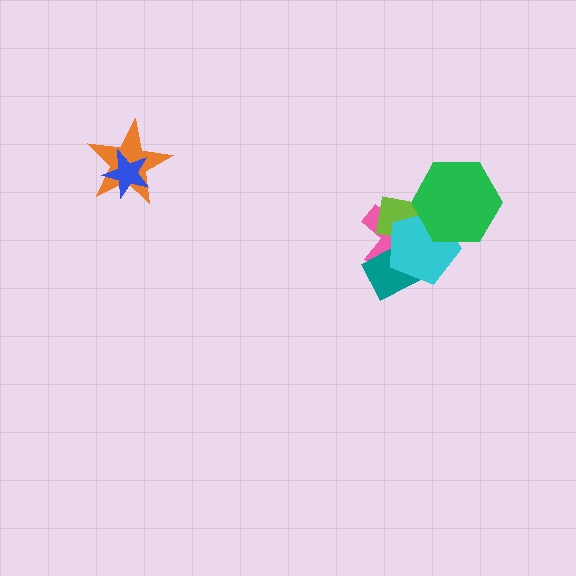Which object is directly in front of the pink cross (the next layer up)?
The teal rectangle is directly in front of the pink cross.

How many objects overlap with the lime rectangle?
4 objects overlap with the lime rectangle.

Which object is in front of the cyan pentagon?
The green hexagon is in front of the cyan pentagon.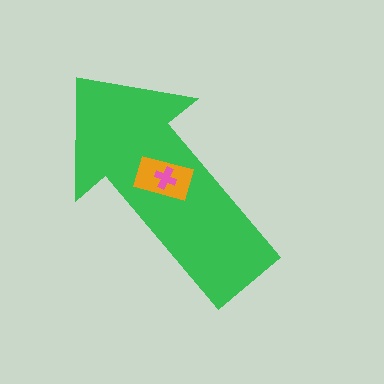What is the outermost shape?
The green arrow.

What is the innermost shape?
The pink cross.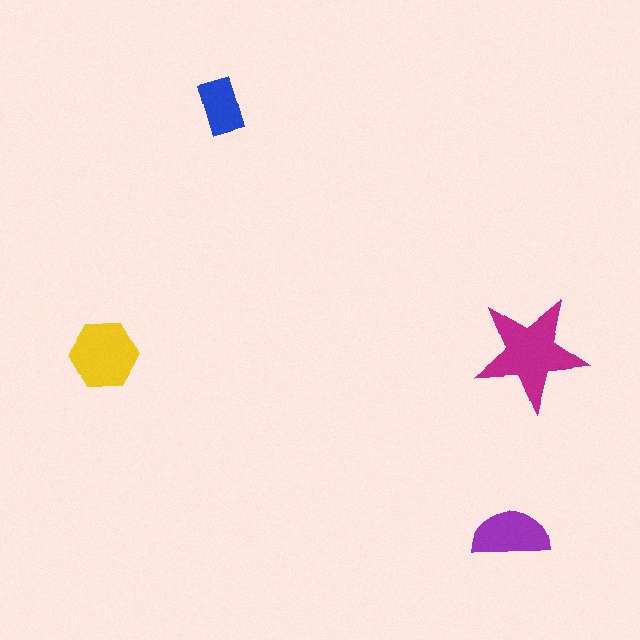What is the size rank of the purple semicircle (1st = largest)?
3rd.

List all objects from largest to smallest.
The magenta star, the yellow hexagon, the purple semicircle, the blue rectangle.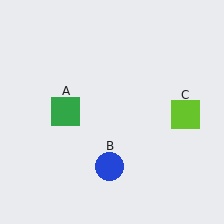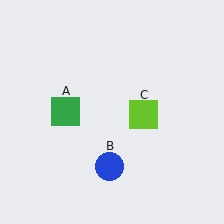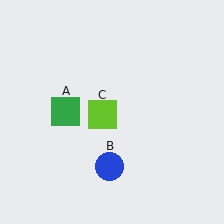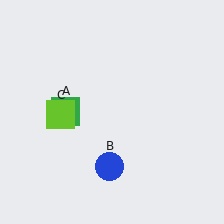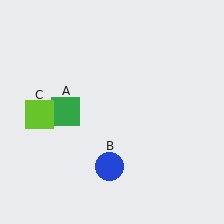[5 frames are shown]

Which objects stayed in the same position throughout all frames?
Green square (object A) and blue circle (object B) remained stationary.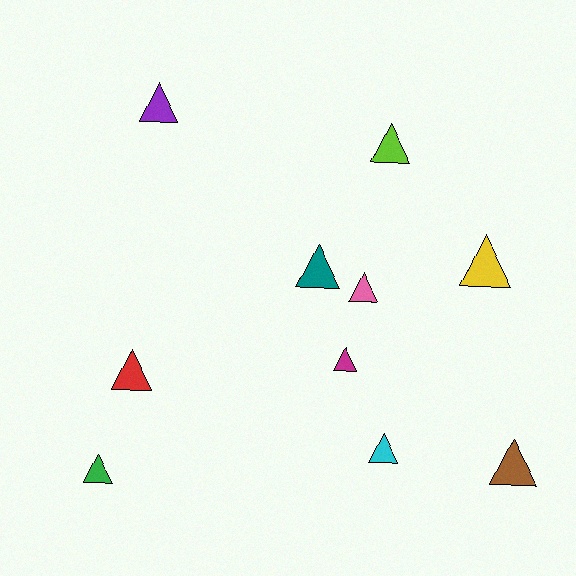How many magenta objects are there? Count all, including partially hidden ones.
There is 1 magenta object.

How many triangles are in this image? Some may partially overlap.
There are 10 triangles.